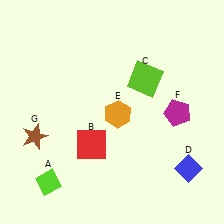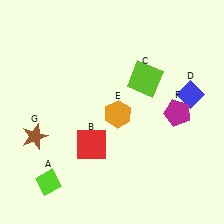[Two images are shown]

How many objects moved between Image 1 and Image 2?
1 object moved between the two images.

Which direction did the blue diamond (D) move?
The blue diamond (D) moved up.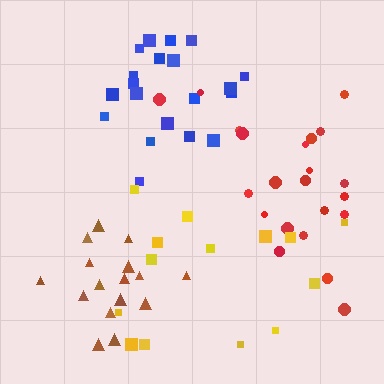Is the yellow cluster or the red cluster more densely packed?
Red.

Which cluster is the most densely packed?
Blue.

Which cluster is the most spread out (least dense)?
Yellow.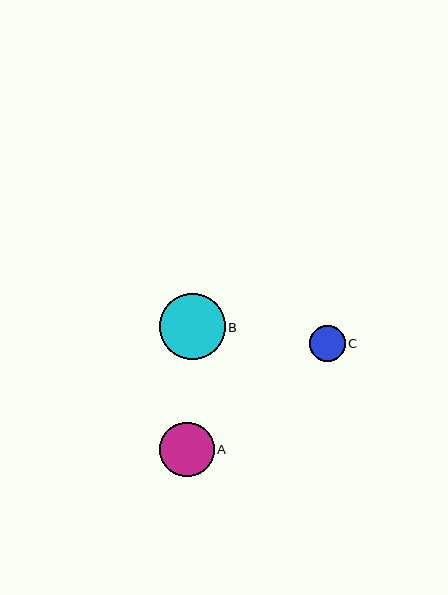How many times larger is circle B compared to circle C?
Circle B is approximately 1.8 times the size of circle C.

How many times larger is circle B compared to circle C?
Circle B is approximately 1.8 times the size of circle C.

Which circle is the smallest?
Circle C is the smallest with a size of approximately 36 pixels.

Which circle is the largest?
Circle B is the largest with a size of approximately 66 pixels.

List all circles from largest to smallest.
From largest to smallest: B, A, C.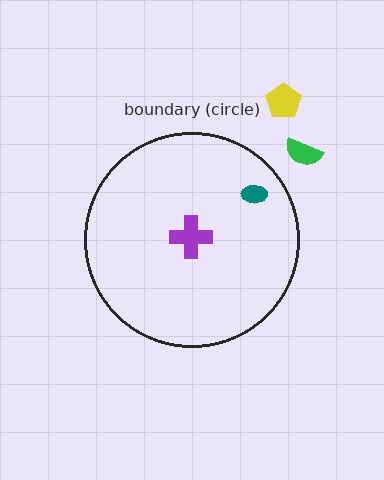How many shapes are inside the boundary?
2 inside, 2 outside.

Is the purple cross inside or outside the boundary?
Inside.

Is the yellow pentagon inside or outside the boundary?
Outside.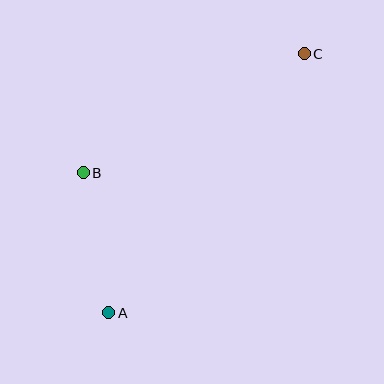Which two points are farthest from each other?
Points A and C are farthest from each other.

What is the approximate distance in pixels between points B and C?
The distance between B and C is approximately 251 pixels.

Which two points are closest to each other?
Points A and B are closest to each other.